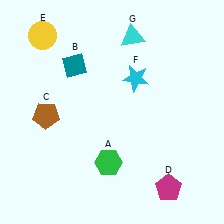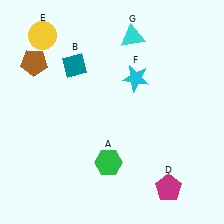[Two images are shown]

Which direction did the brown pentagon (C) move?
The brown pentagon (C) moved up.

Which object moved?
The brown pentagon (C) moved up.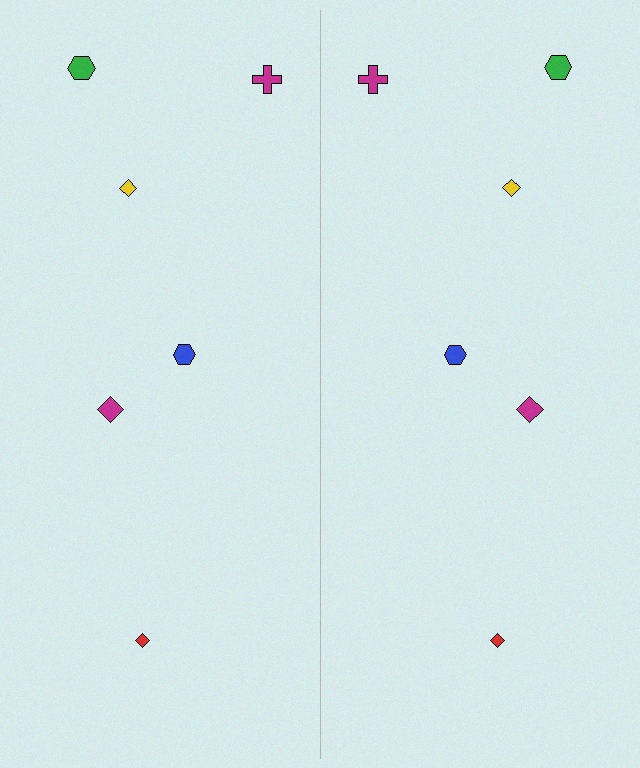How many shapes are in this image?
There are 12 shapes in this image.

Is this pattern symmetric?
Yes, this pattern has bilateral (reflection) symmetry.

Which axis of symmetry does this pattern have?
The pattern has a vertical axis of symmetry running through the center of the image.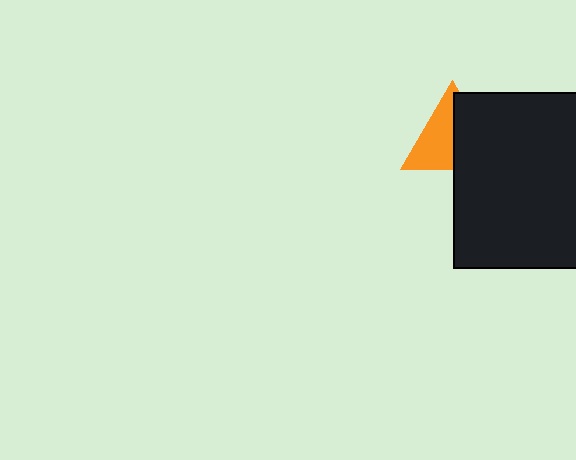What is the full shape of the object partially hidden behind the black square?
The partially hidden object is an orange triangle.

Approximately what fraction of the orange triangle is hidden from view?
Roughly 47% of the orange triangle is hidden behind the black square.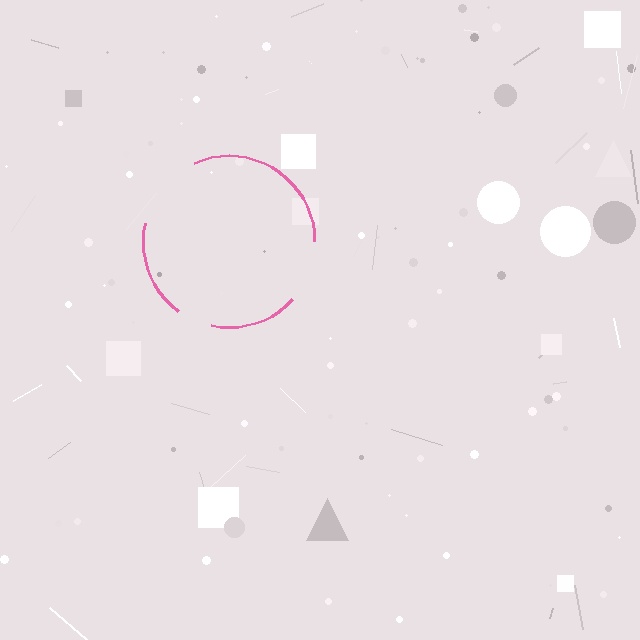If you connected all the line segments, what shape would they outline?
They would outline a circle.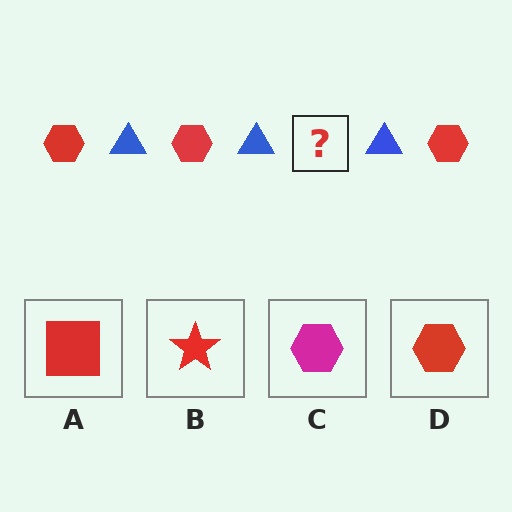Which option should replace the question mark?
Option D.